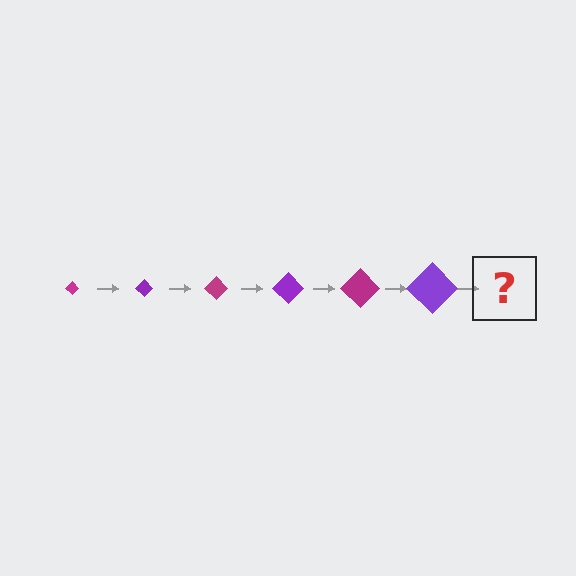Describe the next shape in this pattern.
It should be a magenta diamond, larger than the previous one.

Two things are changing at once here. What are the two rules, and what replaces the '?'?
The two rules are that the diamond grows larger each step and the color cycles through magenta and purple. The '?' should be a magenta diamond, larger than the previous one.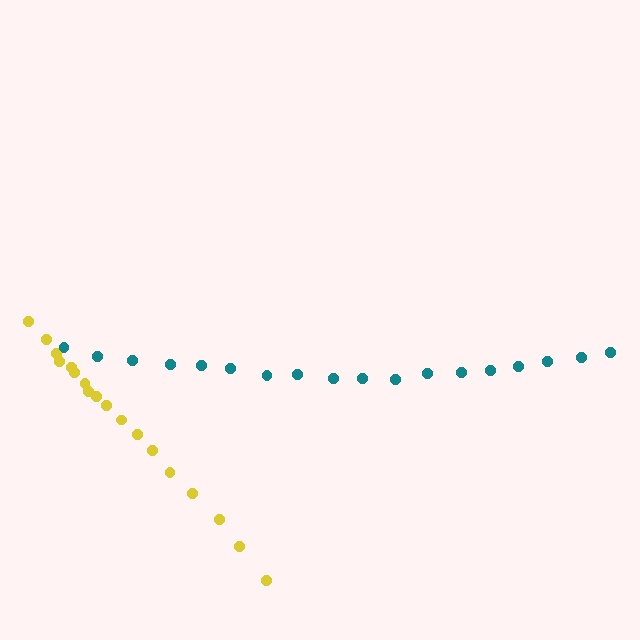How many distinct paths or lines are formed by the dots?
There are 2 distinct paths.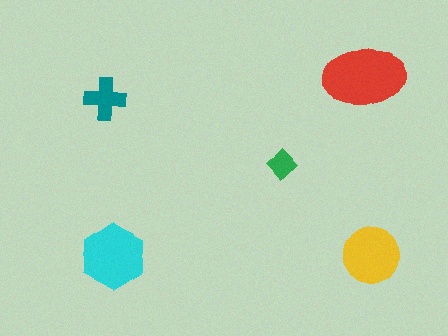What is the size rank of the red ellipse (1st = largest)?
1st.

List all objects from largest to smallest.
The red ellipse, the cyan hexagon, the yellow circle, the teal cross, the green diamond.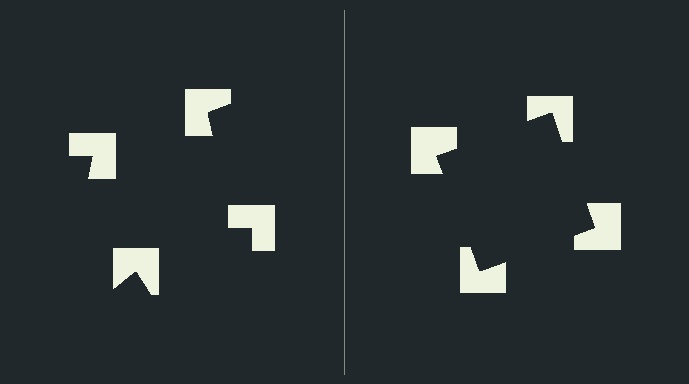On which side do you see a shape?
An illusory square appears on the right side. On the left side the wedge cuts are rotated, so no coherent shape forms.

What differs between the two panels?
The notched squares are positioned identically on both sides; only the wedge orientations differ. On the right they align to a square; on the left they are misaligned.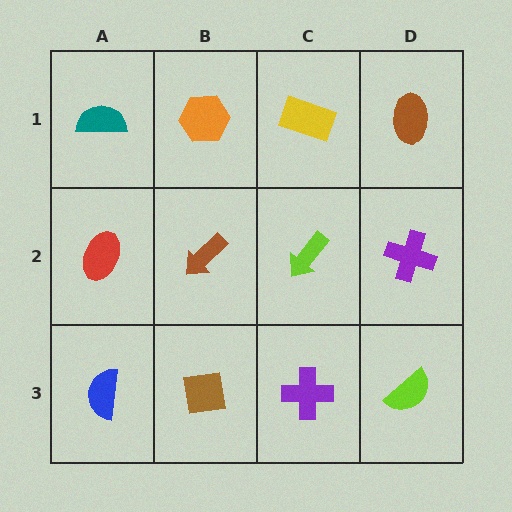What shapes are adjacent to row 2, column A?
A teal semicircle (row 1, column A), a blue semicircle (row 3, column A), a brown arrow (row 2, column B).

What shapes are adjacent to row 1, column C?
A lime arrow (row 2, column C), an orange hexagon (row 1, column B), a brown ellipse (row 1, column D).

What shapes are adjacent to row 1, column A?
A red ellipse (row 2, column A), an orange hexagon (row 1, column B).